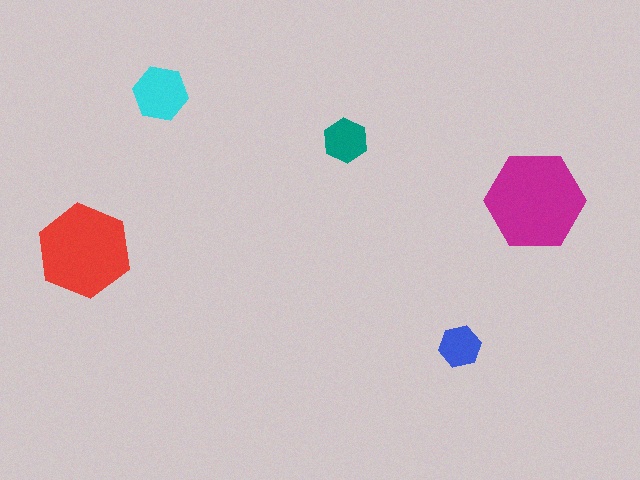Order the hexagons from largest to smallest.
the magenta one, the red one, the cyan one, the teal one, the blue one.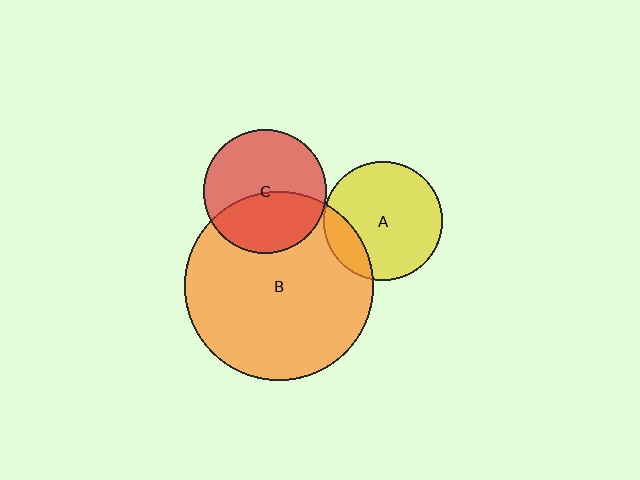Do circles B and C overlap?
Yes.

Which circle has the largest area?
Circle B (orange).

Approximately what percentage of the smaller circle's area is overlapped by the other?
Approximately 40%.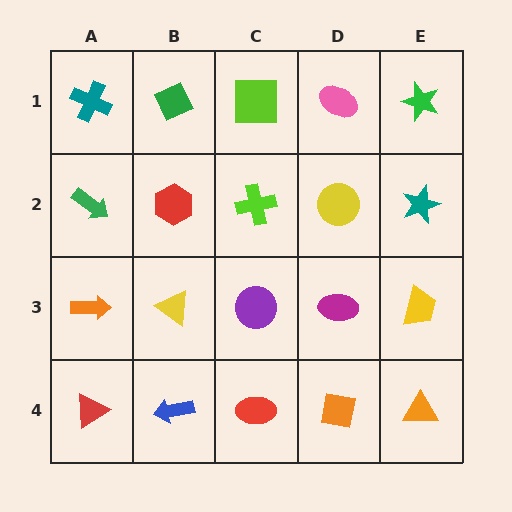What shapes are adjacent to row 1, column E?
A teal star (row 2, column E), a pink ellipse (row 1, column D).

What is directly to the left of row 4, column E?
An orange square.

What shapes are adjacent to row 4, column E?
A yellow trapezoid (row 3, column E), an orange square (row 4, column D).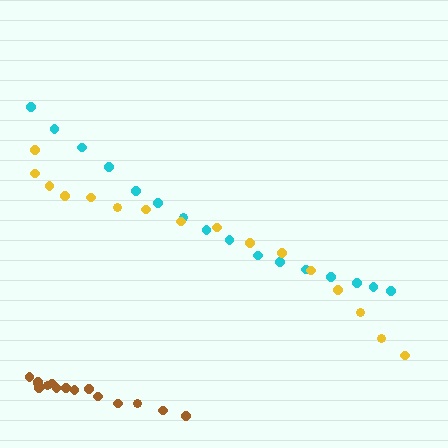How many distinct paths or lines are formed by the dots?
There are 3 distinct paths.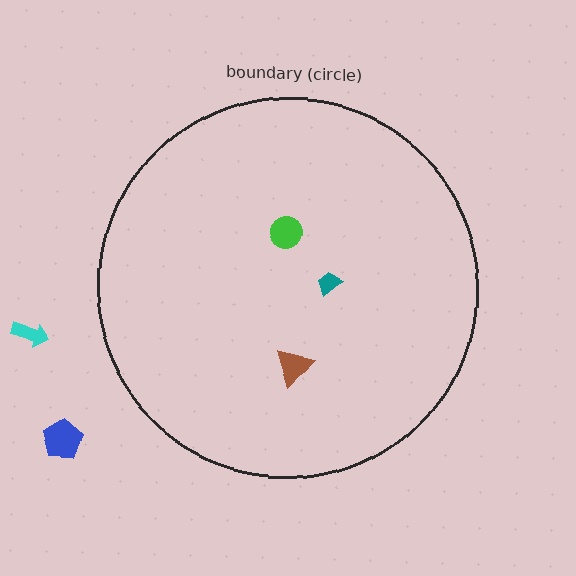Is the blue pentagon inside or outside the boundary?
Outside.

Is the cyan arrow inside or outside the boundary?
Outside.